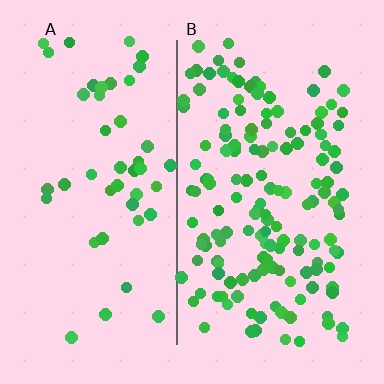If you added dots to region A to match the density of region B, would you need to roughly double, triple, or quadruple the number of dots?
Approximately triple.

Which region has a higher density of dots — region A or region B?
B (the right).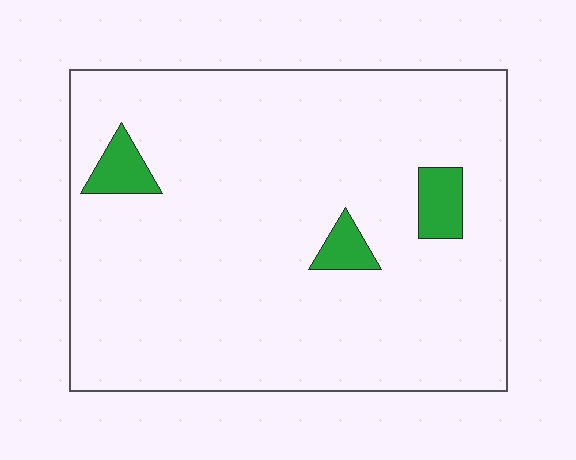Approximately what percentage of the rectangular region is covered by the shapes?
Approximately 5%.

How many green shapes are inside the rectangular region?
3.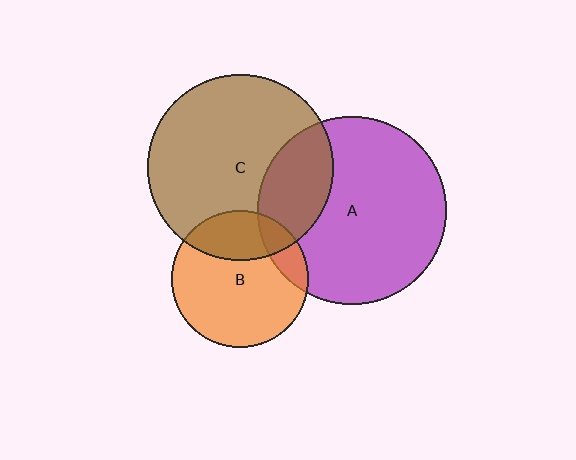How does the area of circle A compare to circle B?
Approximately 1.9 times.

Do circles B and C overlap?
Yes.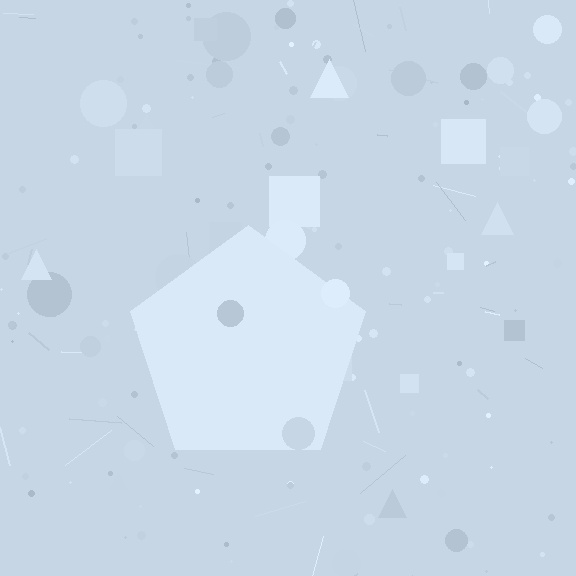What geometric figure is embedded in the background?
A pentagon is embedded in the background.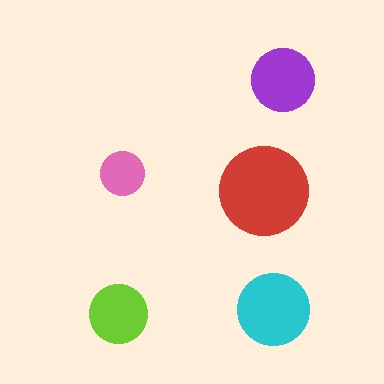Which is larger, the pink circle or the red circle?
The red one.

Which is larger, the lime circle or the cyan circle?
The cyan one.